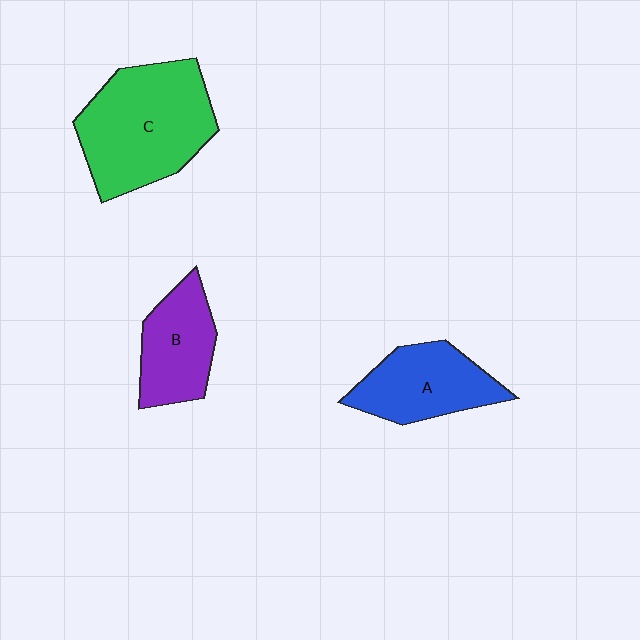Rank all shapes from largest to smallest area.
From largest to smallest: C (green), A (blue), B (purple).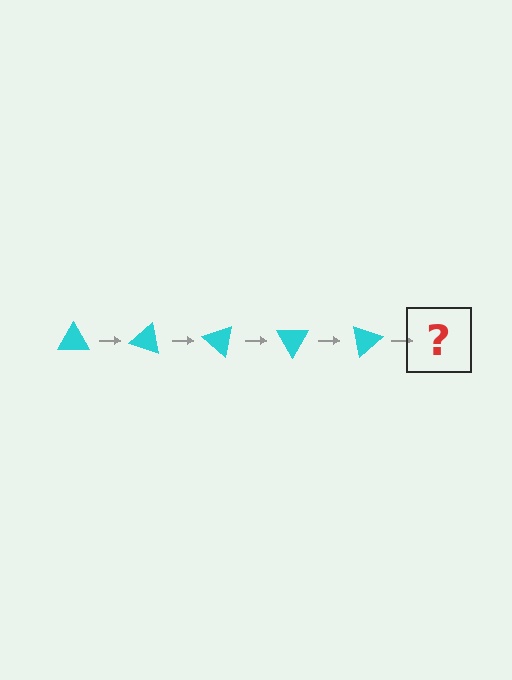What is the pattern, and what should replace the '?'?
The pattern is that the triangle rotates 20 degrees each step. The '?' should be a cyan triangle rotated 100 degrees.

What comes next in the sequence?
The next element should be a cyan triangle rotated 100 degrees.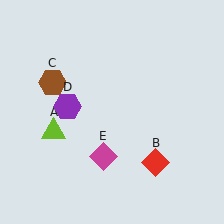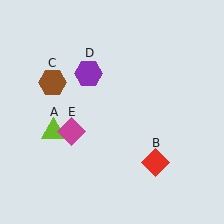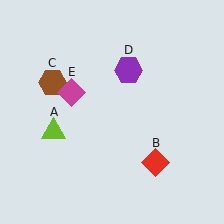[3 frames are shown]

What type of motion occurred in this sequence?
The purple hexagon (object D), magenta diamond (object E) rotated clockwise around the center of the scene.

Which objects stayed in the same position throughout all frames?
Lime triangle (object A) and red diamond (object B) and brown hexagon (object C) remained stationary.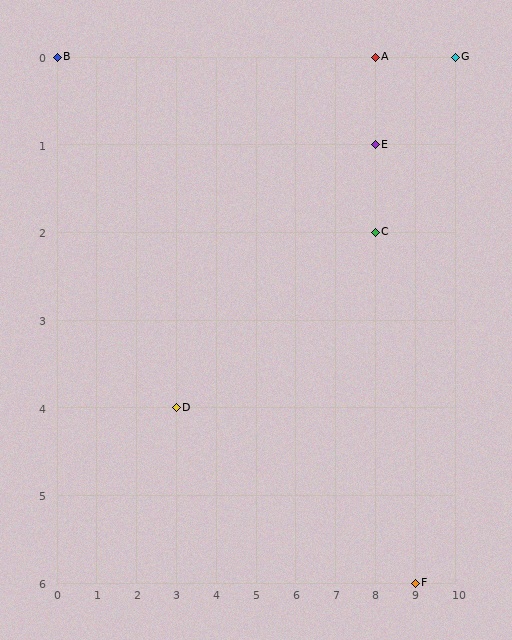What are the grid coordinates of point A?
Point A is at grid coordinates (8, 0).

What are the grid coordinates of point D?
Point D is at grid coordinates (3, 4).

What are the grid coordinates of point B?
Point B is at grid coordinates (0, 0).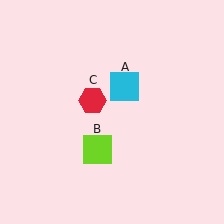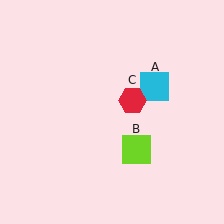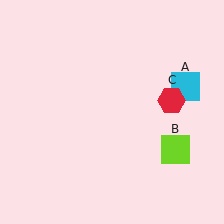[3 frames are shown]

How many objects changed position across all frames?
3 objects changed position: cyan square (object A), lime square (object B), red hexagon (object C).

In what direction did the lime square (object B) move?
The lime square (object B) moved right.